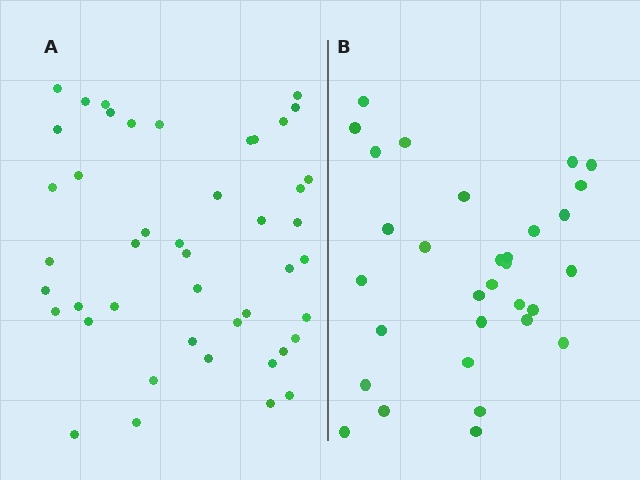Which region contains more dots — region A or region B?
Region A (the left region) has more dots.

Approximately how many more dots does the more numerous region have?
Region A has approximately 15 more dots than region B.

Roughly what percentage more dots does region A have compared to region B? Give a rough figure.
About 45% more.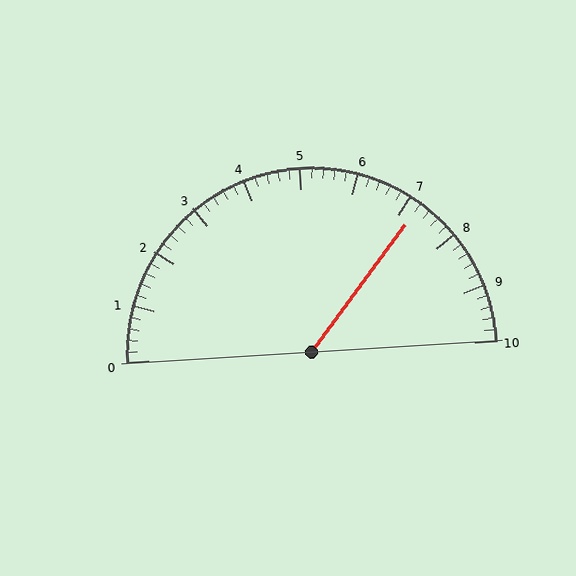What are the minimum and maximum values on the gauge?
The gauge ranges from 0 to 10.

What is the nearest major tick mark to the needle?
The nearest major tick mark is 7.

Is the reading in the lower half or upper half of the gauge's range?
The reading is in the upper half of the range (0 to 10).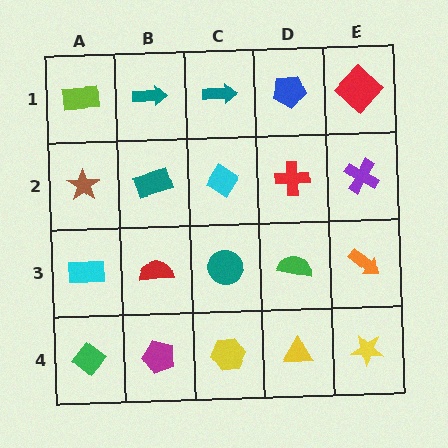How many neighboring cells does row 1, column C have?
3.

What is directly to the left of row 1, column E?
A blue pentagon.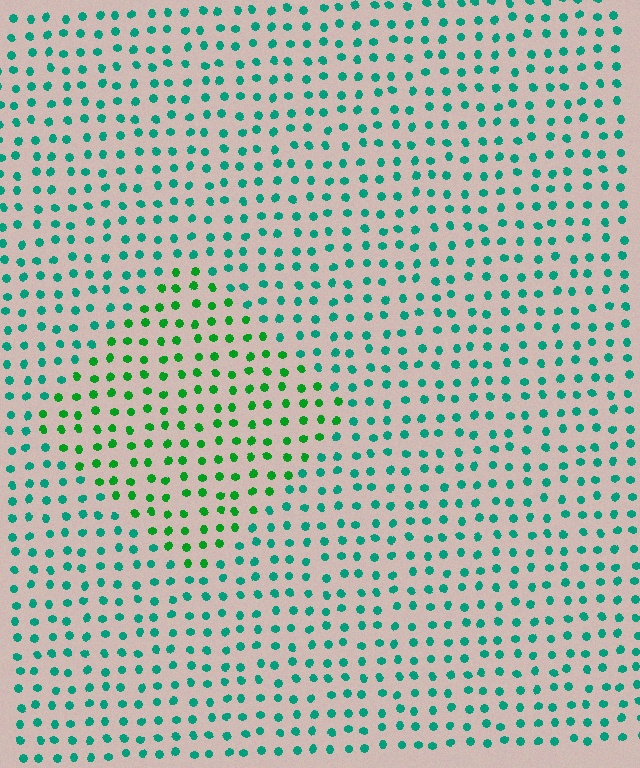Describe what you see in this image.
The image is filled with small teal elements in a uniform arrangement. A diamond-shaped region is visible where the elements are tinted to a slightly different hue, forming a subtle color boundary.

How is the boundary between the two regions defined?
The boundary is defined purely by a slight shift in hue (about 37 degrees). Spacing, size, and orientation are identical on both sides.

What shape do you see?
I see a diamond.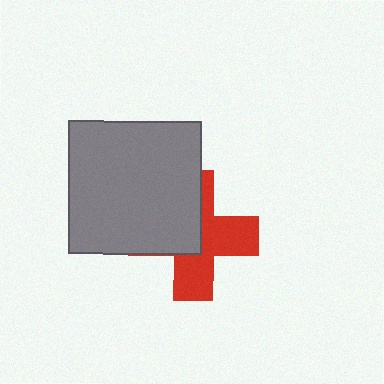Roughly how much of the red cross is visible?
About half of it is visible (roughly 53%).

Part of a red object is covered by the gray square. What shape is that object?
It is a cross.